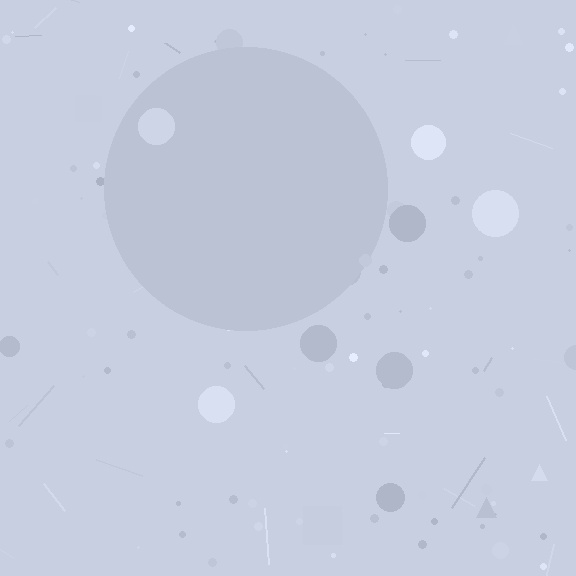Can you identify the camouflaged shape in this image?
The camouflaged shape is a circle.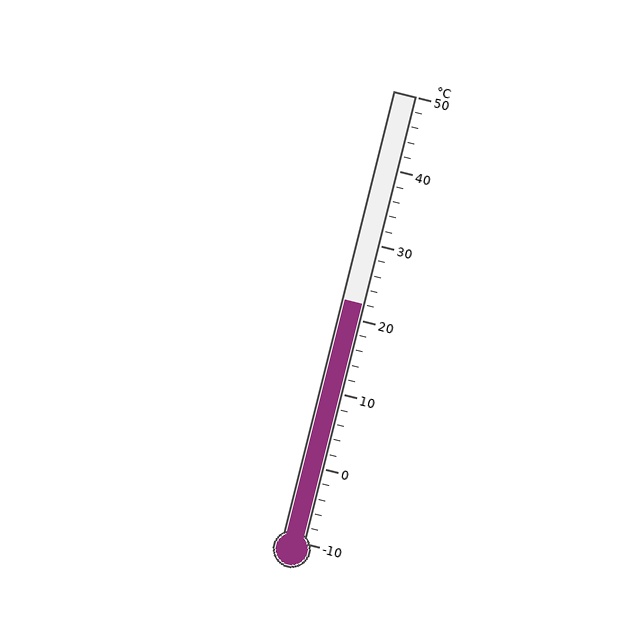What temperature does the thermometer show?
The thermometer shows approximately 22°C.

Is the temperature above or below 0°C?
The temperature is above 0°C.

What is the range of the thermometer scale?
The thermometer scale ranges from -10°C to 50°C.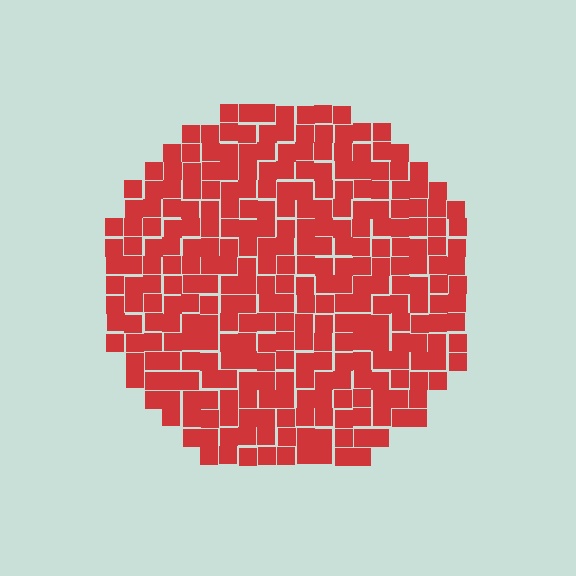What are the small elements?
The small elements are squares.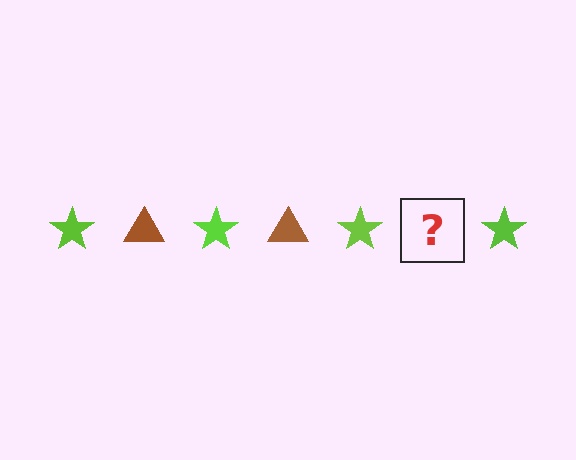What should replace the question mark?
The question mark should be replaced with a brown triangle.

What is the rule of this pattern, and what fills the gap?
The rule is that the pattern alternates between lime star and brown triangle. The gap should be filled with a brown triangle.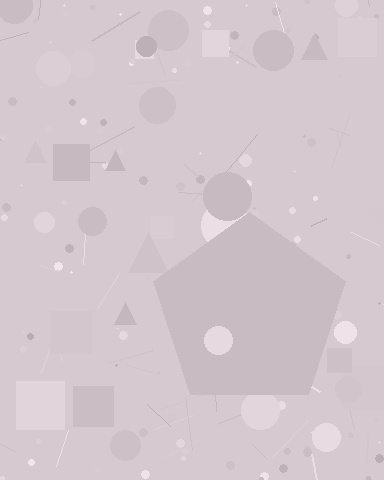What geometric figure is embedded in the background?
A pentagon is embedded in the background.